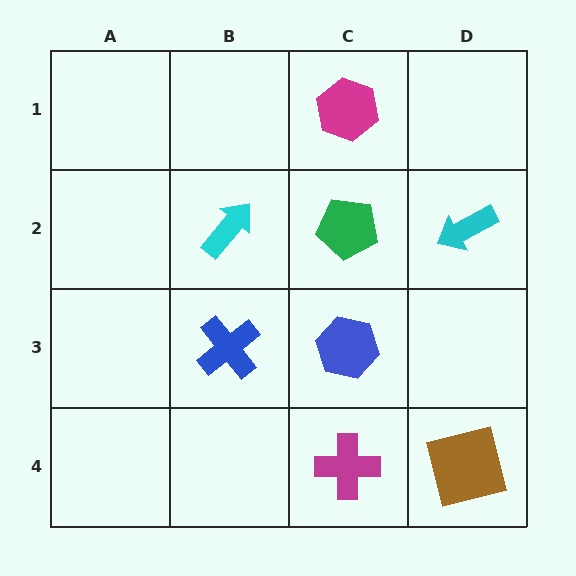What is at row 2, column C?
A green pentagon.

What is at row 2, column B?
A cyan arrow.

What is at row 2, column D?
A cyan arrow.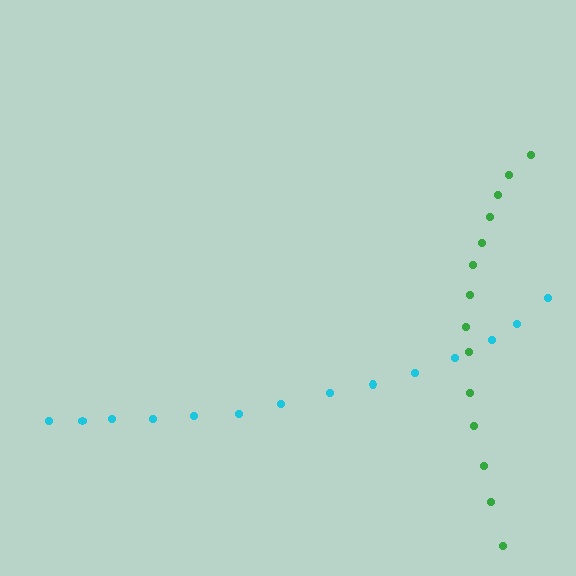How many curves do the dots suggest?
There are 2 distinct paths.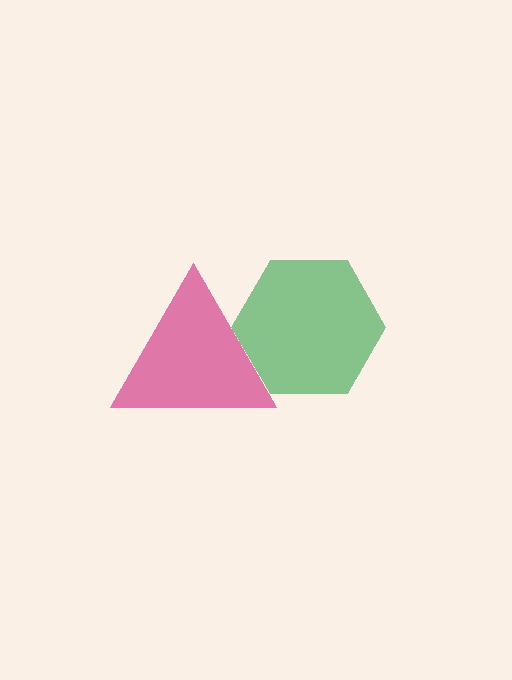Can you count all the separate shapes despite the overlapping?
Yes, there are 2 separate shapes.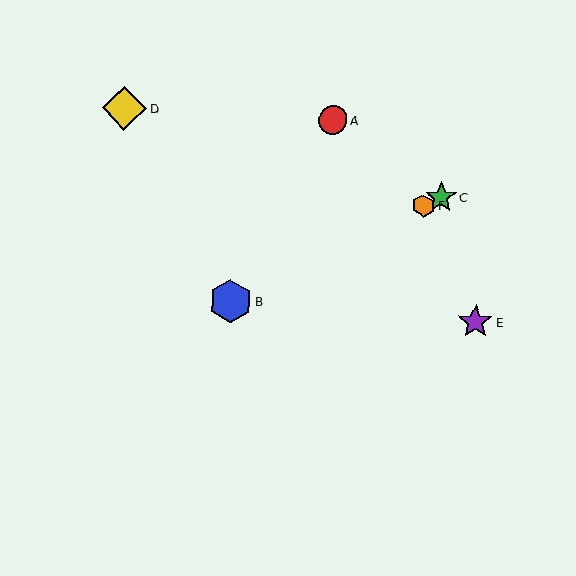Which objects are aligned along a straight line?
Objects B, C, F are aligned along a straight line.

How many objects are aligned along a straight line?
3 objects (B, C, F) are aligned along a straight line.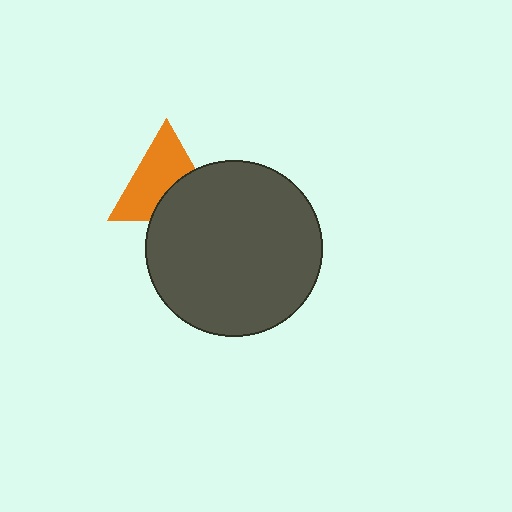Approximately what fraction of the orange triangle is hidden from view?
Roughly 38% of the orange triangle is hidden behind the dark gray circle.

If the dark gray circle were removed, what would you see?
You would see the complete orange triangle.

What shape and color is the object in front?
The object in front is a dark gray circle.